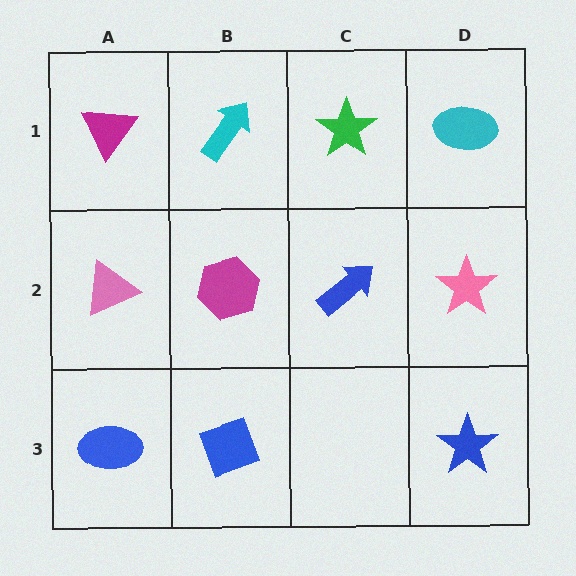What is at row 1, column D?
A cyan ellipse.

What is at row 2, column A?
A pink triangle.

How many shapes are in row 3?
3 shapes.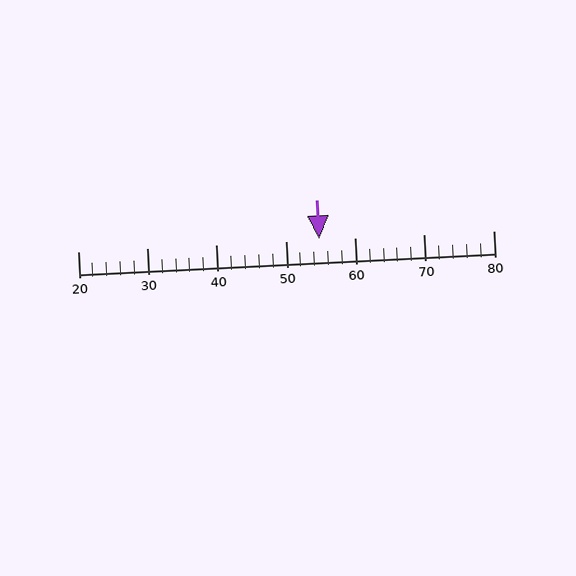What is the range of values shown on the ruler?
The ruler shows values from 20 to 80.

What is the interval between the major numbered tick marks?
The major tick marks are spaced 10 units apart.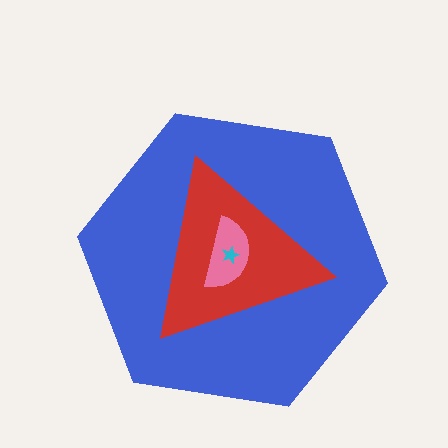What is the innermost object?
The cyan star.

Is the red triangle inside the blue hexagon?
Yes.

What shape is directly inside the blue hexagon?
The red triangle.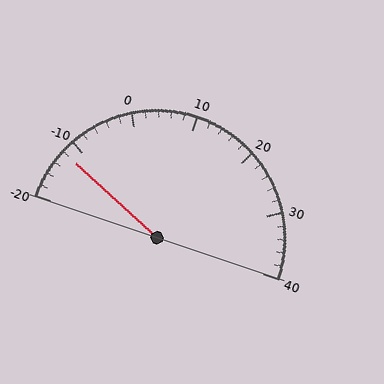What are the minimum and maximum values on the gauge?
The gauge ranges from -20 to 40.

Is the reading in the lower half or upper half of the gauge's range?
The reading is in the lower half of the range (-20 to 40).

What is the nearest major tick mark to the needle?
The nearest major tick mark is -10.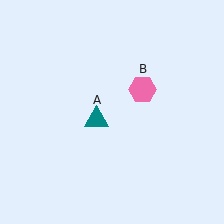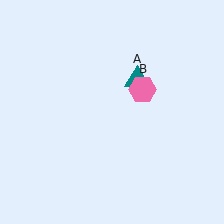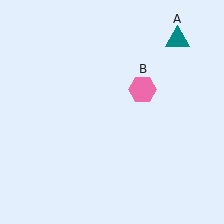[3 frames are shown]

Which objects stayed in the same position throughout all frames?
Pink hexagon (object B) remained stationary.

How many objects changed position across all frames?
1 object changed position: teal triangle (object A).